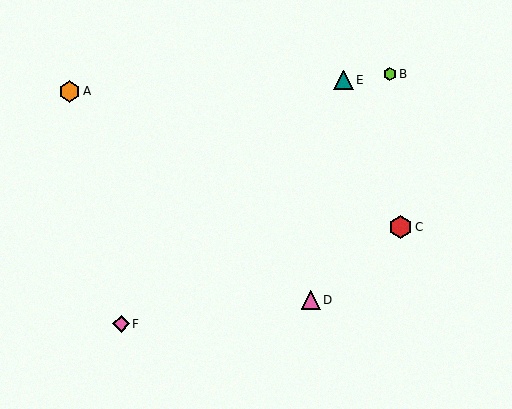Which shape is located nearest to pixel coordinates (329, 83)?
The teal triangle (labeled E) at (343, 80) is nearest to that location.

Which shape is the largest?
The red hexagon (labeled C) is the largest.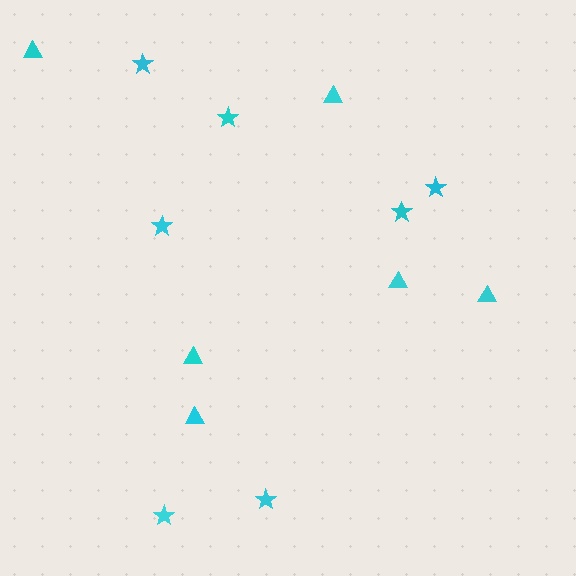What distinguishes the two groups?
There are 2 groups: one group of stars (7) and one group of triangles (6).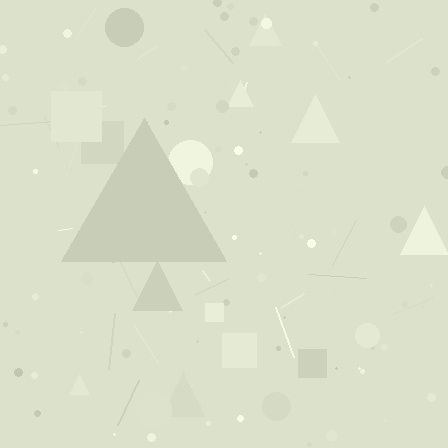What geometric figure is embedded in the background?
A triangle is embedded in the background.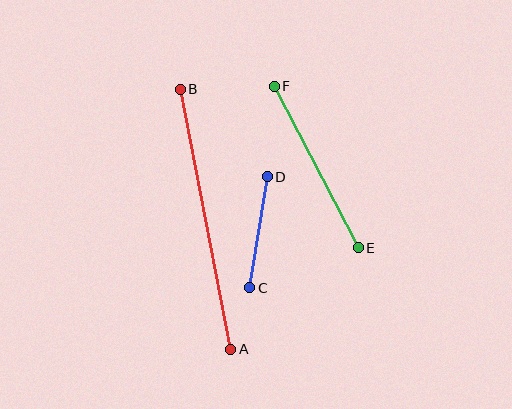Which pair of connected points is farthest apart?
Points A and B are farthest apart.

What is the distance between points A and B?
The distance is approximately 265 pixels.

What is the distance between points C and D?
The distance is approximately 112 pixels.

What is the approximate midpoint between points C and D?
The midpoint is at approximately (258, 232) pixels.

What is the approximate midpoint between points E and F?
The midpoint is at approximately (316, 167) pixels.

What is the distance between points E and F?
The distance is approximately 182 pixels.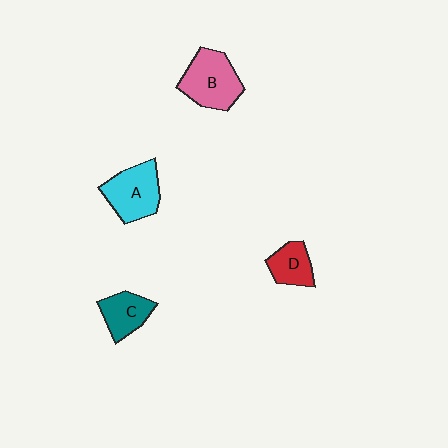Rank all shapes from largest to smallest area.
From largest to smallest: B (pink), A (cyan), C (teal), D (red).